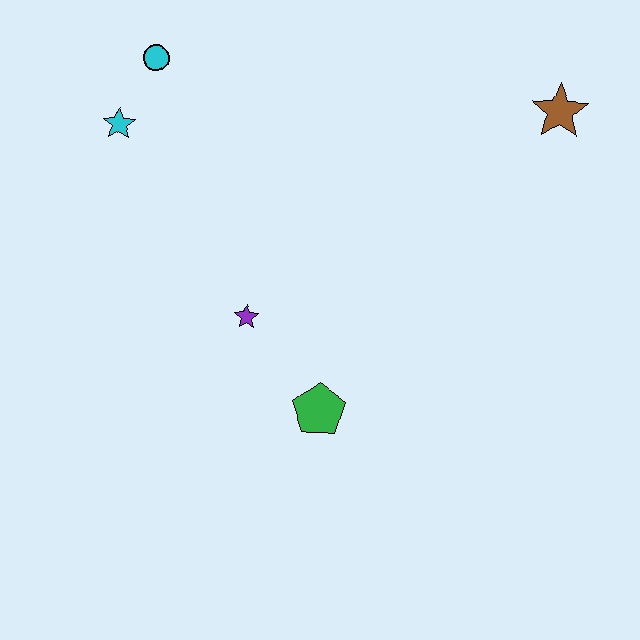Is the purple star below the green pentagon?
No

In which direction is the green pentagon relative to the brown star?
The green pentagon is below the brown star.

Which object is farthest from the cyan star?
The brown star is farthest from the cyan star.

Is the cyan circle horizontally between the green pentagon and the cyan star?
Yes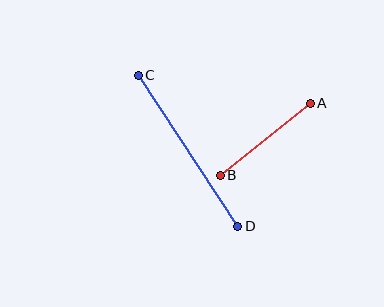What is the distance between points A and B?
The distance is approximately 115 pixels.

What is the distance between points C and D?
The distance is approximately 181 pixels.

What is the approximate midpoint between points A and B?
The midpoint is at approximately (265, 139) pixels.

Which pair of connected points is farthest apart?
Points C and D are farthest apart.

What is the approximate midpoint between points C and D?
The midpoint is at approximately (188, 151) pixels.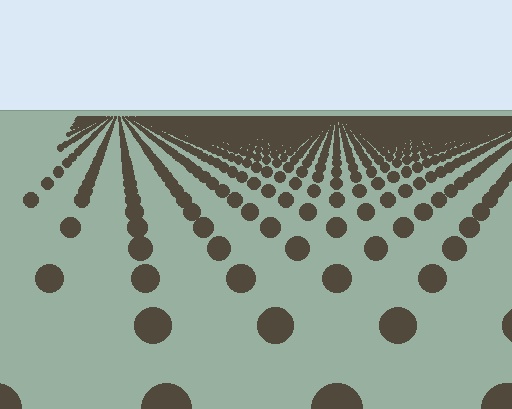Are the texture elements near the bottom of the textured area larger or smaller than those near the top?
Larger. Near the bottom, elements are closer to the viewer and appear at a bigger on-screen size.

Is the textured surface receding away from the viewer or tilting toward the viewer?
The surface is receding away from the viewer. Texture elements get smaller and denser toward the top.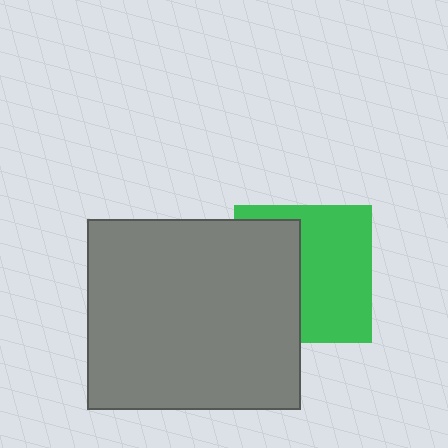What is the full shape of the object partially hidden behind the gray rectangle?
The partially hidden object is a green square.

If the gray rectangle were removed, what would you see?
You would see the complete green square.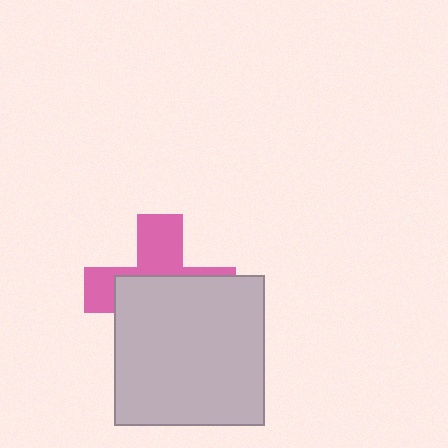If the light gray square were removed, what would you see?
You would see the complete pink cross.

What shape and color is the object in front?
The object in front is a light gray square.